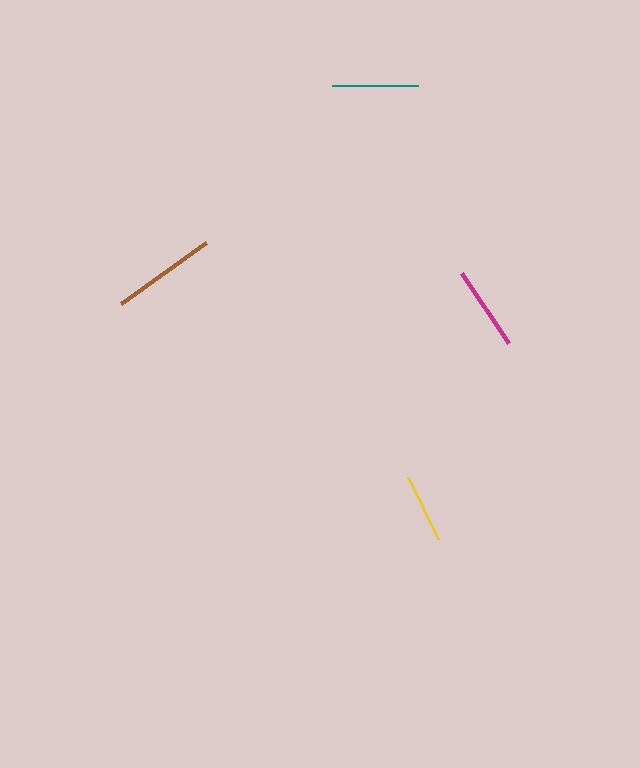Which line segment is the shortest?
The yellow line is the shortest at approximately 69 pixels.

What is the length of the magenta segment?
The magenta segment is approximately 84 pixels long.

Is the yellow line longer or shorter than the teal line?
The teal line is longer than the yellow line.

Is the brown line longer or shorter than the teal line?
The brown line is longer than the teal line.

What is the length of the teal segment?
The teal segment is approximately 86 pixels long.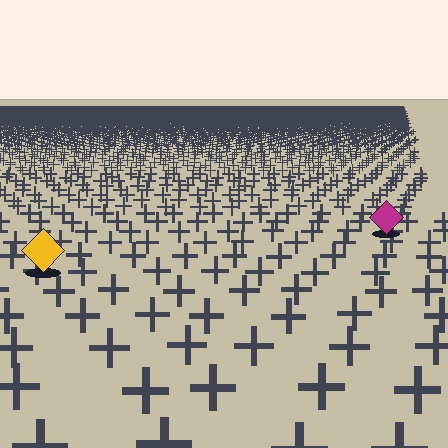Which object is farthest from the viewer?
The magenta diamond is farthest from the viewer. It appears smaller and the ground texture around it is denser.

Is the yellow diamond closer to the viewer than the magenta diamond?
Yes. The yellow diamond is closer — you can tell from the texture gradient: the ground texture is coarser near it.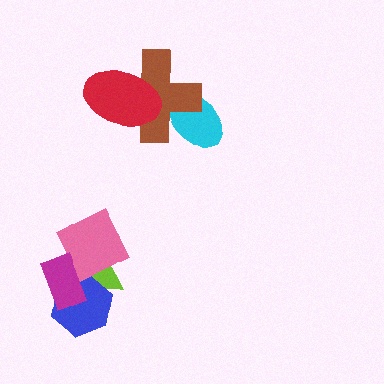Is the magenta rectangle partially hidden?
No, no other shape covers it.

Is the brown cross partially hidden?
Yes, it is partially covered by another shape.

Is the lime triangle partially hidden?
Yes, it is partially covered by another shape.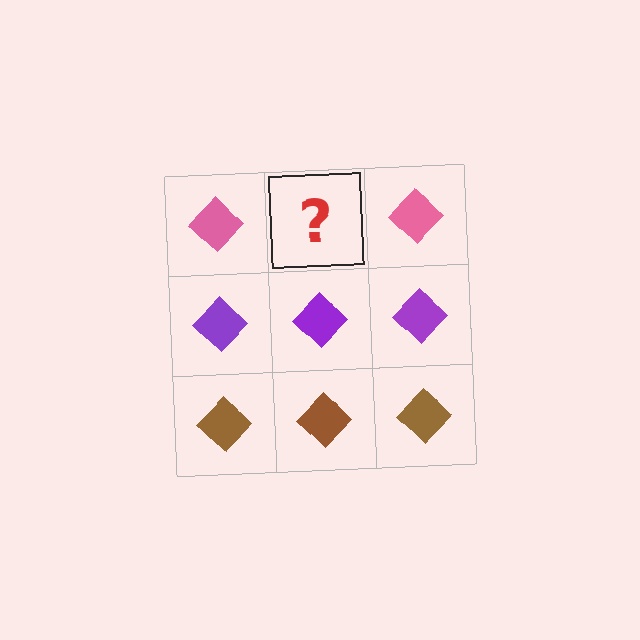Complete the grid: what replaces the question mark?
The question mark should be replaced with a pink diamond.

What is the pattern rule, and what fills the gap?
The rule is that each row has a consistent color. The gap should be filled with a pink diamond.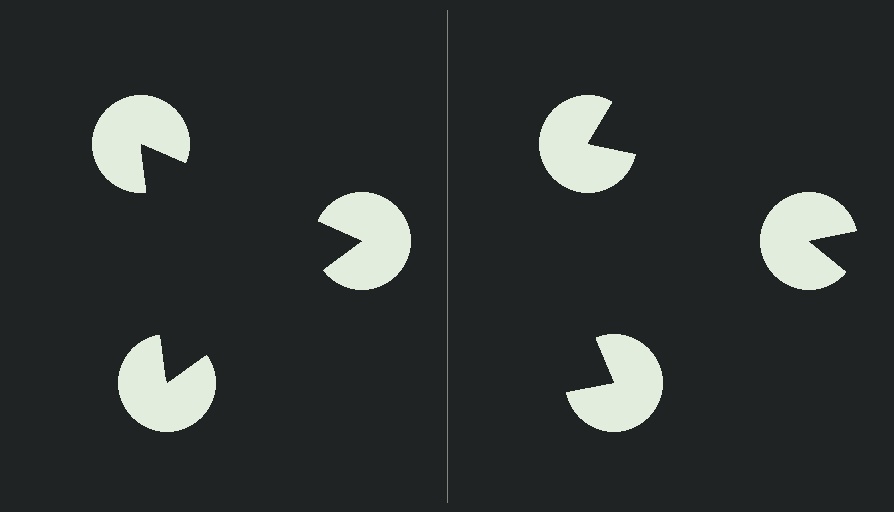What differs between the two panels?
The pac-man discs are positioned identically on both sides; only the wedge orientations differ. On the left they align to a triangle; on the right they are misaligned.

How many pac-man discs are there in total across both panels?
6 — 3 on each side.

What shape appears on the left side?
An illusory triangle.